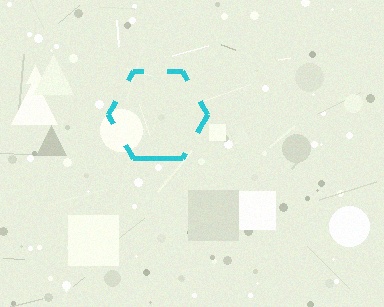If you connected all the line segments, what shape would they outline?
They would outline a hexagon.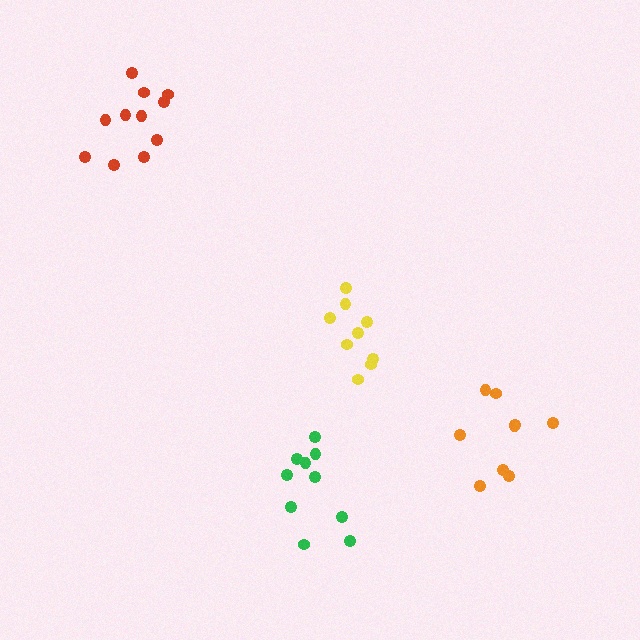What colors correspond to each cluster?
The clusters are colored: orange, green, red, yellow.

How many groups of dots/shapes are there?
There are 4 groups.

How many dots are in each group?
Group 1: 9 dots, Group 2: 10 dots, Group 3: 11 dots, Group 4: 9 dots (39 total).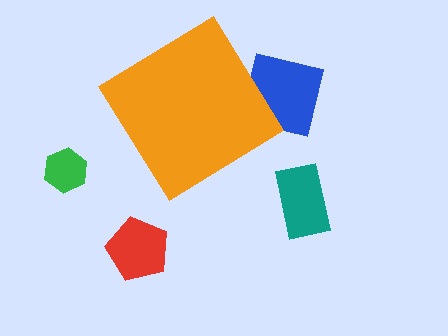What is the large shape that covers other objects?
An orange diamond.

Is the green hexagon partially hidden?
No, the green hexagon is fully visible.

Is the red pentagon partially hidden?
No, the red pentagon is fully visible.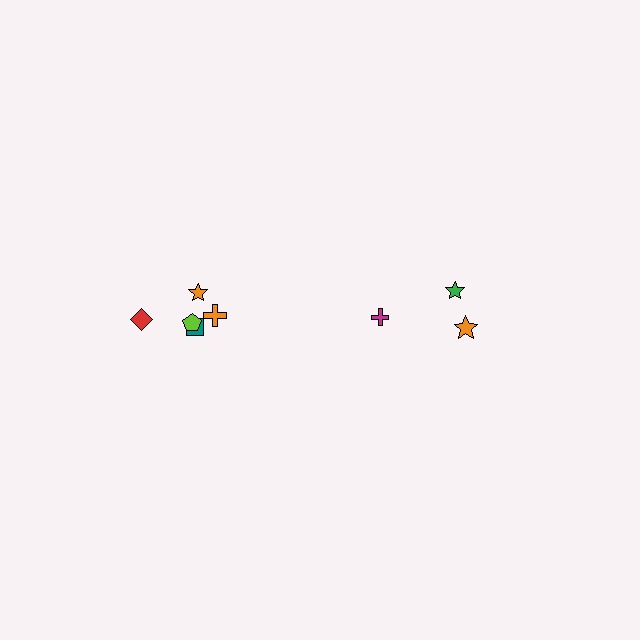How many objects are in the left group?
There are 5 objects.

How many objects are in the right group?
There are 3 objects.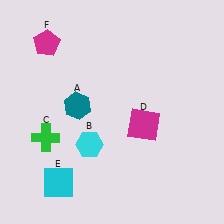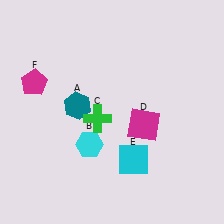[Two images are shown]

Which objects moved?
The objects that moved are: the green cross (C), the cyan square (E), the magenta pentagon (F).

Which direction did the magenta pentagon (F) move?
The magenta pentagon (F) moved down.